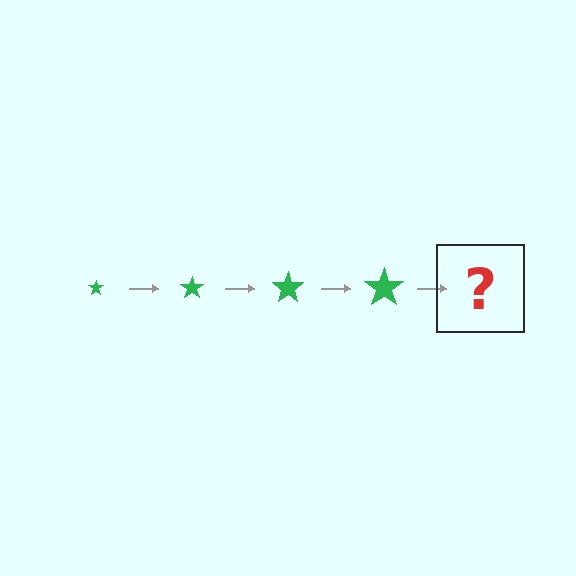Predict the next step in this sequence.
The next step is a green star, larger than the previous one.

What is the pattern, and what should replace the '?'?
The pattern is that the star gets progressively larger each step. The '?' should be a green star, larger than the previous one.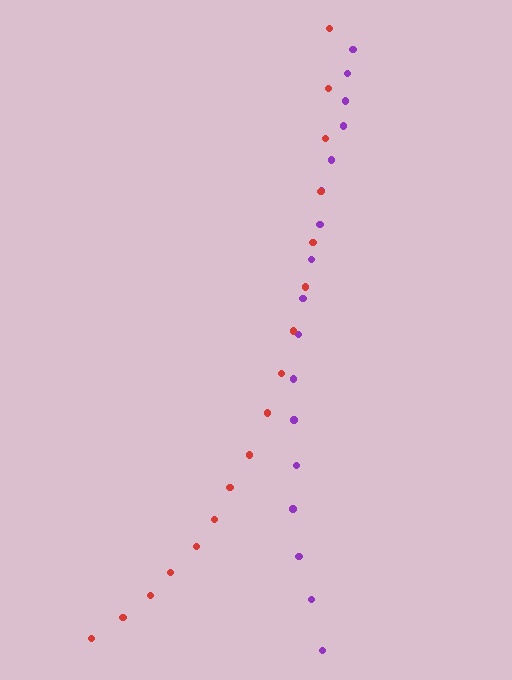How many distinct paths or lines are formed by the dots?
There are 2 distinct paths.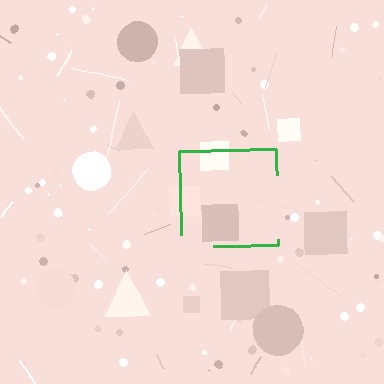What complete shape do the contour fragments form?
The contour fragments form a square.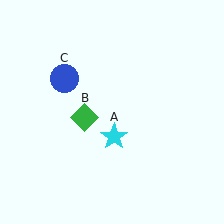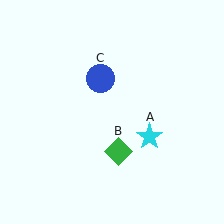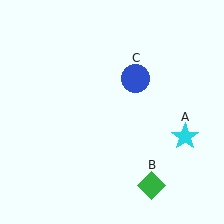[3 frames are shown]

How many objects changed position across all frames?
3 objects changed position: cyan star (object A), green diamond (object B), blue circle (object C).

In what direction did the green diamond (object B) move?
The green diamond (object B) moved down and to the right.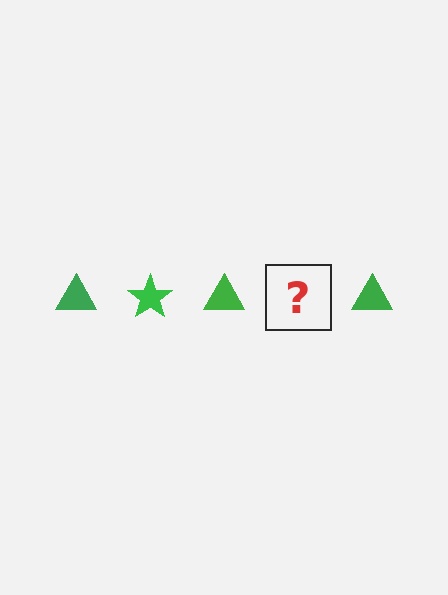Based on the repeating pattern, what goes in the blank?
The blank should be a green star.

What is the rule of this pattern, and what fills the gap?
The rule is that the pattern cycles through triangle, star shapes in green. The gap should be filled with a green star.